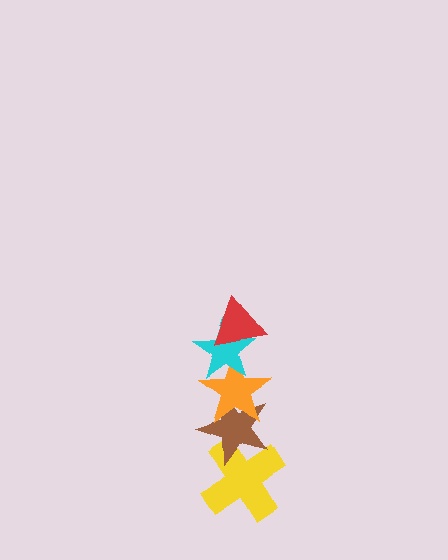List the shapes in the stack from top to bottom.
From top to bottom: the red triangle, the cyan star, the orange star, the brown star, the yellow cross.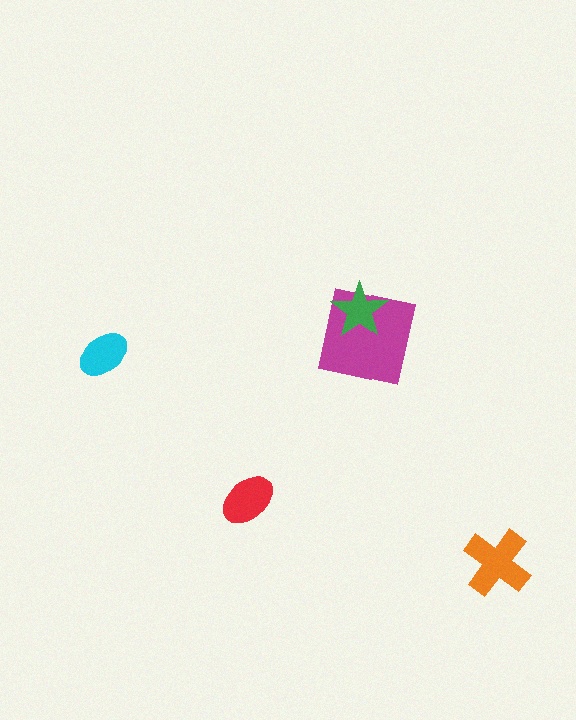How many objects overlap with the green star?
1 object overlaps with the green star.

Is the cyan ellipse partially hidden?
No, no other shape covers it.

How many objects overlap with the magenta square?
1 object overlaps with the magenta square.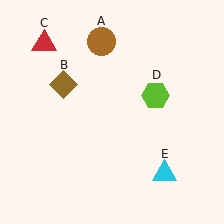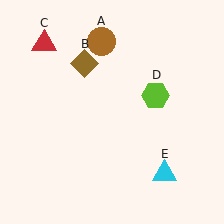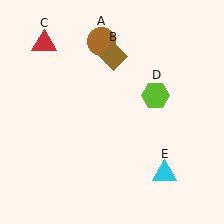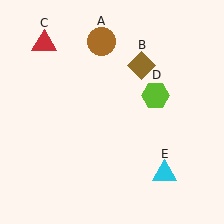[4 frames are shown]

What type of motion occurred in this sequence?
The brown diamond (object B) rotated clockwise around the center of the scene.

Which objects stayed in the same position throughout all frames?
Brown circle (object A) and red triangle (object C) and lime hexagon (object D) and cyan triangle (object E) remained stationary.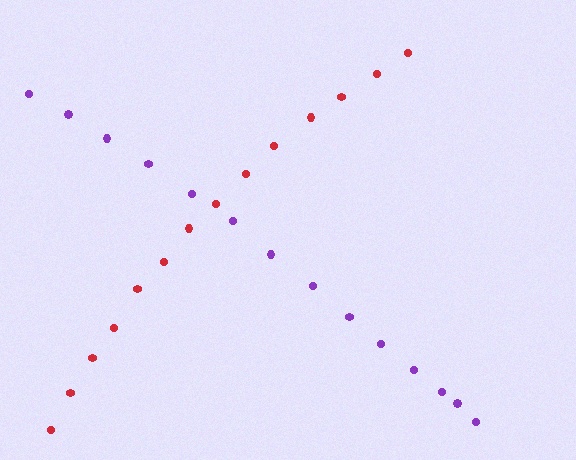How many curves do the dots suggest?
There are 2 distinct paths.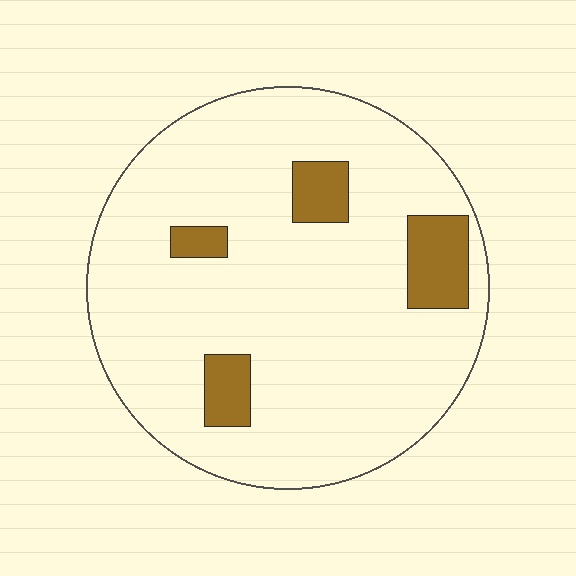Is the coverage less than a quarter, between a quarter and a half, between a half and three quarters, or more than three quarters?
Less than a quarter.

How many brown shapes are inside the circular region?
4.